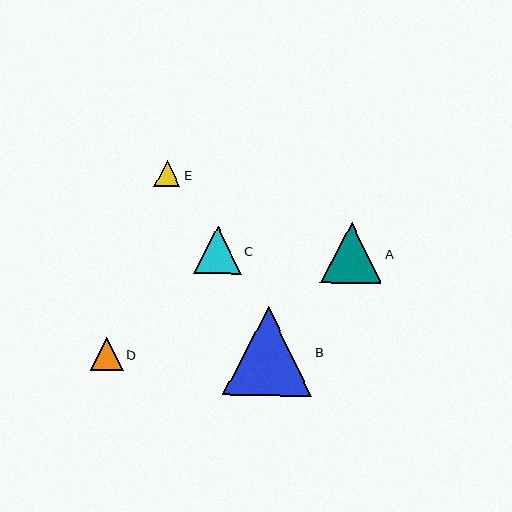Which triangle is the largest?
Triangle B is the largest with a size of approximately 89 pixels.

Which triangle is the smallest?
Triangle E is the smallest with a size of approximately 26 pixels.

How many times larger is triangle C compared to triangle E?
Triangle C is approximately 1.8 times the size of triangle E.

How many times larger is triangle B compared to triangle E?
Triangle B is approximately 3.4 times the size of triangle E.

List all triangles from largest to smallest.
From largest to smallest: B, A, C, D, E.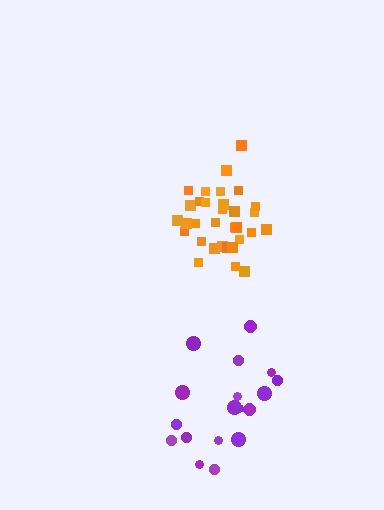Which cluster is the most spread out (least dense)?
Purple.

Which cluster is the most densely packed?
Orange.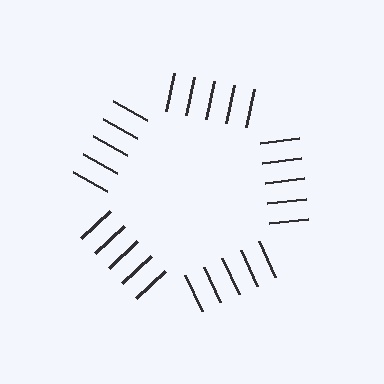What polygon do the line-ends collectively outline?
An illusory pentagon — the line segments terminate on its edges but no continuous stroke is drawn.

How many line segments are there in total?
25 — 5 along each of the 5 edges.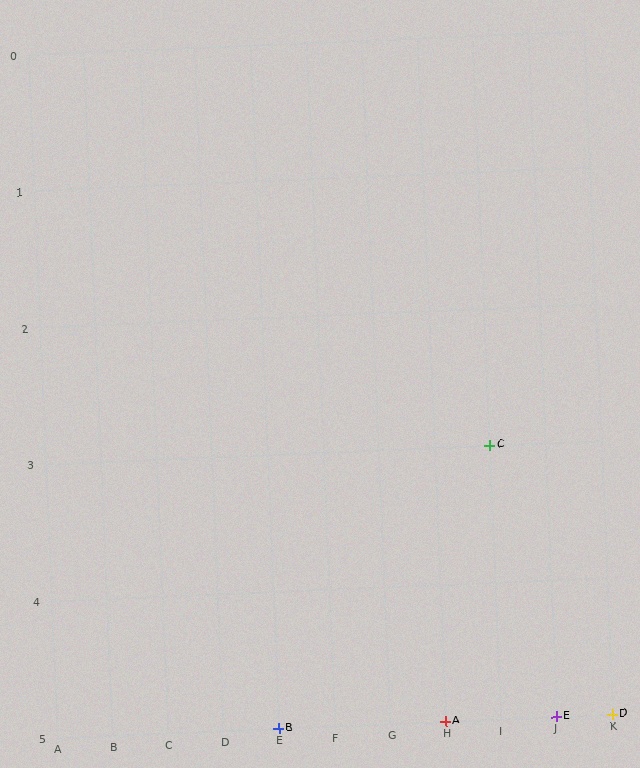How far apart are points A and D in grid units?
Points A and D are 3 columns apart.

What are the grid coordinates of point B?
Point B is at grid coordinates (E, 5).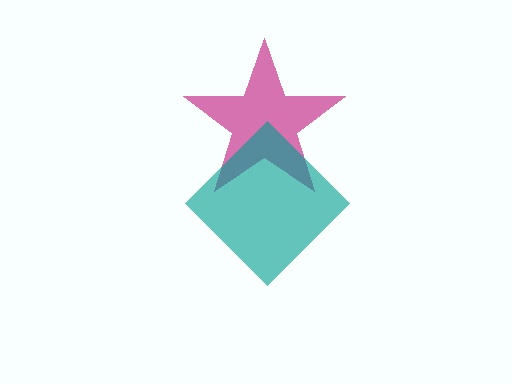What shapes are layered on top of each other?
The layered shapes are: a magenta star, a teal diamond.